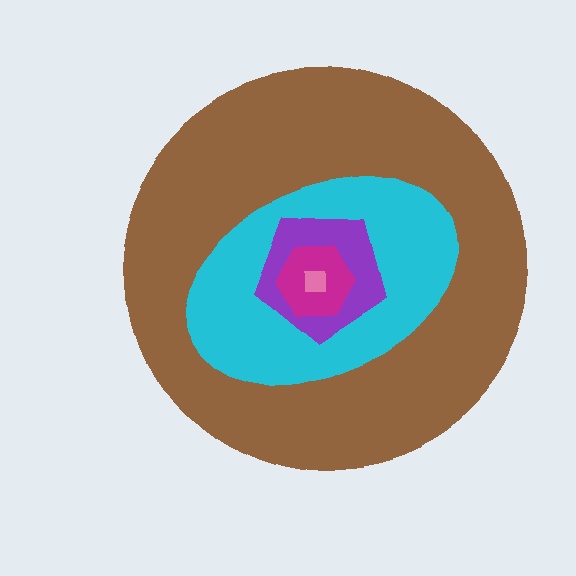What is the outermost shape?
The brown circle.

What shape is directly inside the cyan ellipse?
The purple pentagon.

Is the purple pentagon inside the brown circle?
Yes.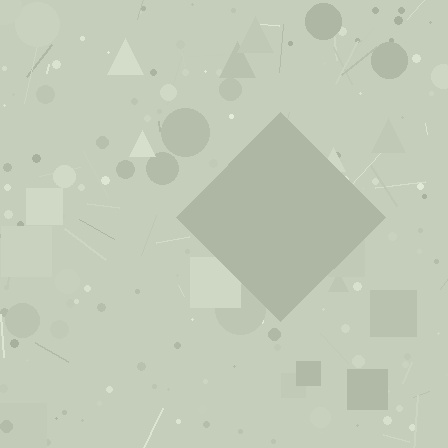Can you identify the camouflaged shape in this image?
The camouflaged shape is a diamond.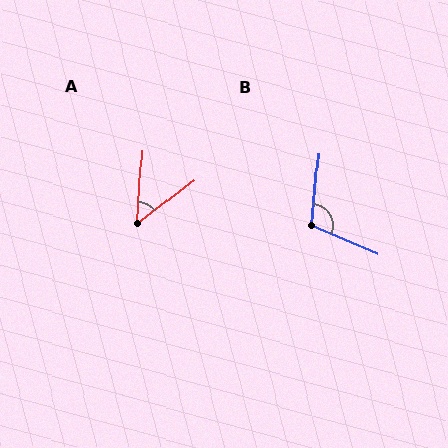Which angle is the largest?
B, at approximately 108 degrees.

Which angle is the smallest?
A, at approximately 49 degrees.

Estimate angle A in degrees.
Approximately 49 degrees.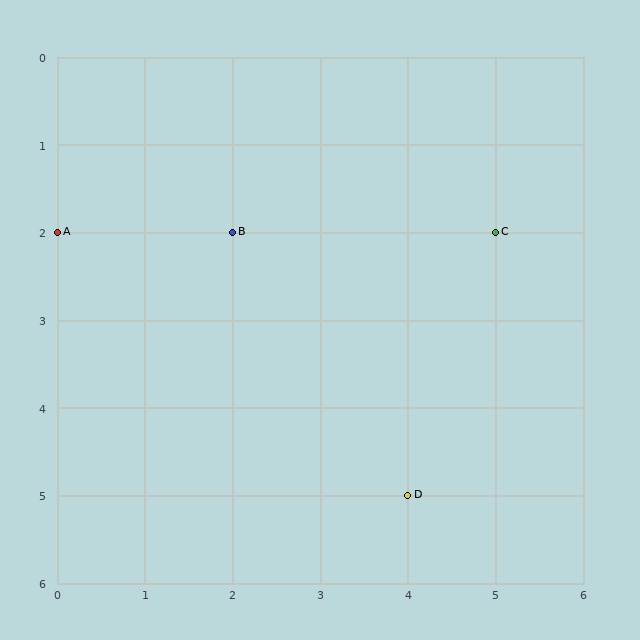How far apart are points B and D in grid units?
Points B and D are 2 columns and 3 rows apart (about 3.6 grid units diagonally).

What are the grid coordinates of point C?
Point C is at grid coordinates (5, 2).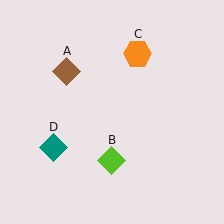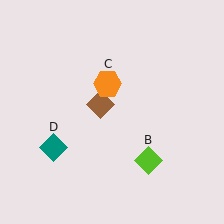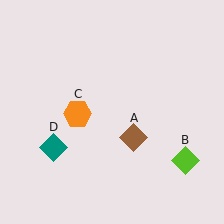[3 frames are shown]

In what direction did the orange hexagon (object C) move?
The orange hexagon (object C) moved down and to the left.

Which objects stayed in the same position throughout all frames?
Teal diamond (object D) remained stationary.